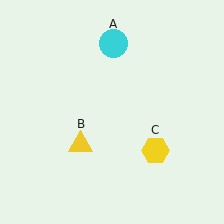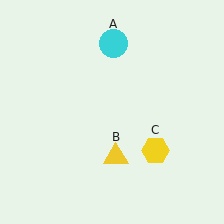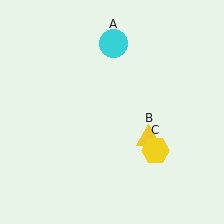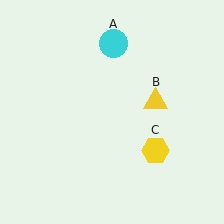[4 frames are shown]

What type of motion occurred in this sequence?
The yellow triangle (object B) rotated counterclockwise around the center of the scene.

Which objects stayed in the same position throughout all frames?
Cyan circle (object A) and yellow hexagon (object C) remained stationary.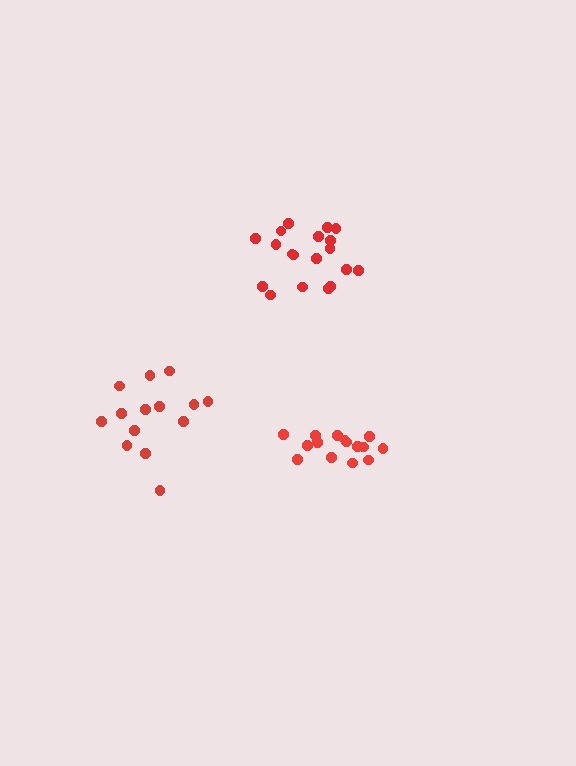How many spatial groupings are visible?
There are 3 spatial groupings.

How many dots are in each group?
Group 1: 15 dots, Group 2: 19 dots, Group 3: 14 dots (48 total).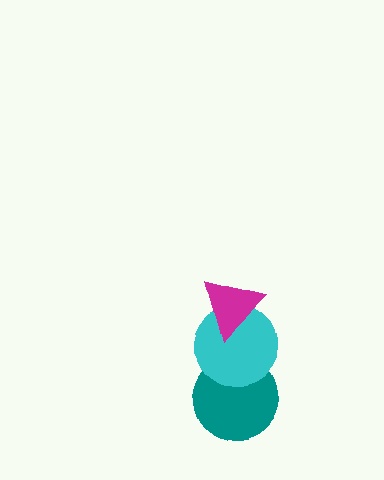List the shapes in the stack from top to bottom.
From top to bottom: the magenta triangle, the cyan circle, the teal circle.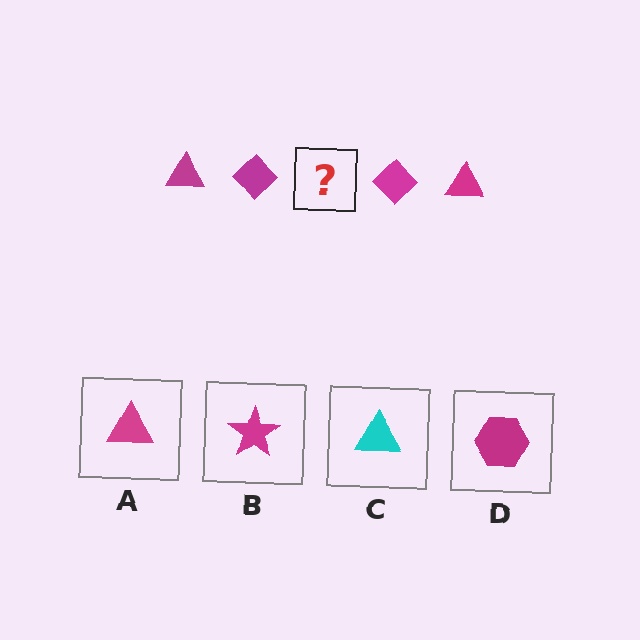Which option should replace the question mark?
Option A.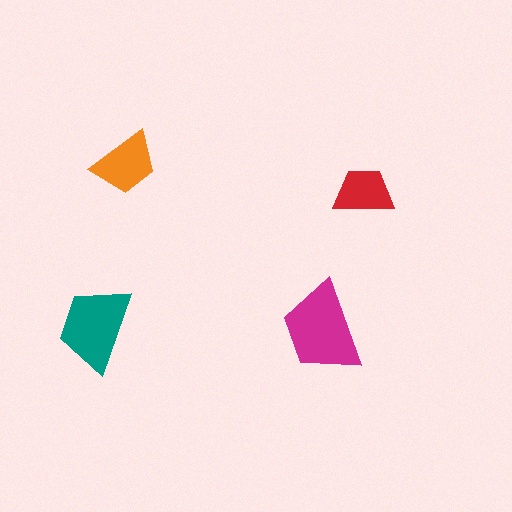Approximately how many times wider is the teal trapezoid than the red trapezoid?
About 1.5 times wider.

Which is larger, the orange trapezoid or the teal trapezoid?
The teal one.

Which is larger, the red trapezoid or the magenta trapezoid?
The magenta one.